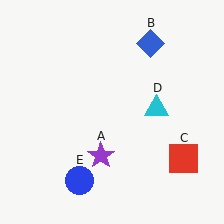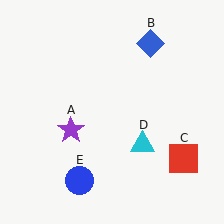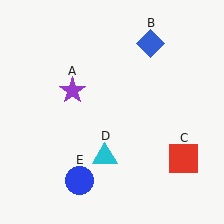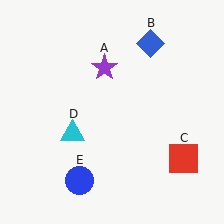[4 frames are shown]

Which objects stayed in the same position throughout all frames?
Blue diamond (object B) and red square (object C) and blue circle (object E) remained stationary.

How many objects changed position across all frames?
2 objects changed position: purple star (object A), cyan triangle (object D).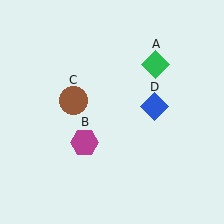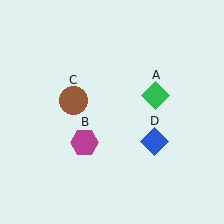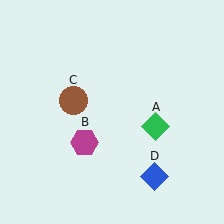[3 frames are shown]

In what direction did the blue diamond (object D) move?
The blue diamond (object D) moved down.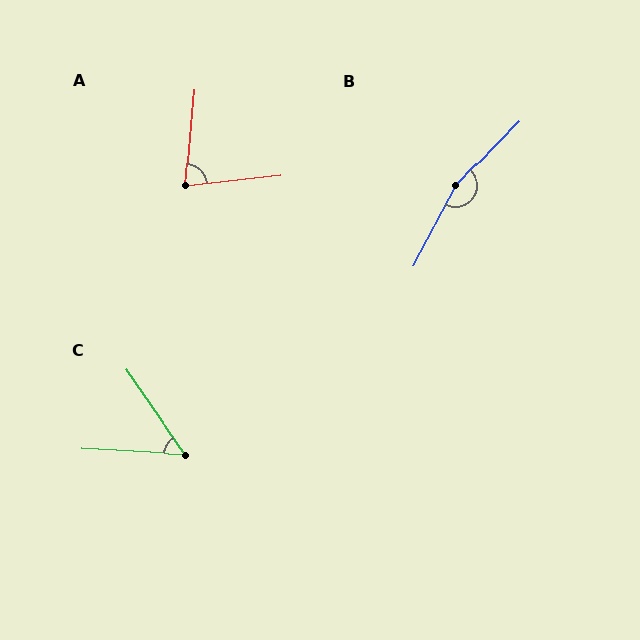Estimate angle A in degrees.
Approximately 78 degrees.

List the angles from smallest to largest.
C (52°), A (78°), B (164°).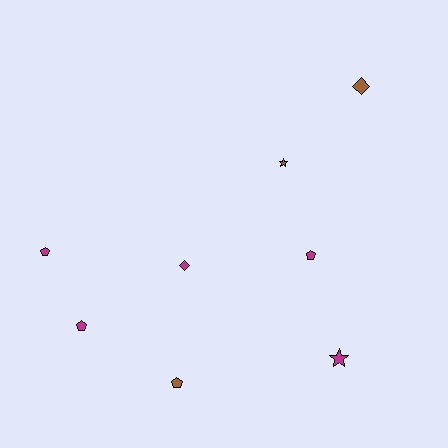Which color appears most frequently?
Magenta, with 5 objects.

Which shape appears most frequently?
Pentagon, with 4 objects.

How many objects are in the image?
There are 8 objects.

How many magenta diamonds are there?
There is 1 magenta diamond.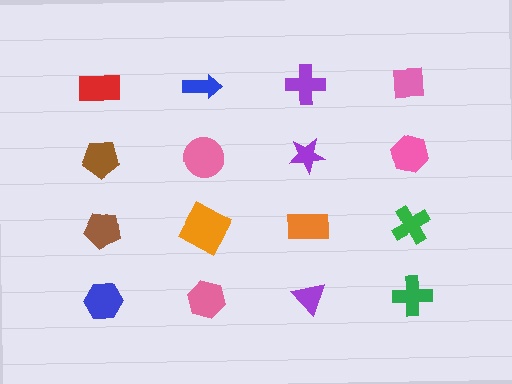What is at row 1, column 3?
A purple cross.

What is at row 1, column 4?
A pink square.